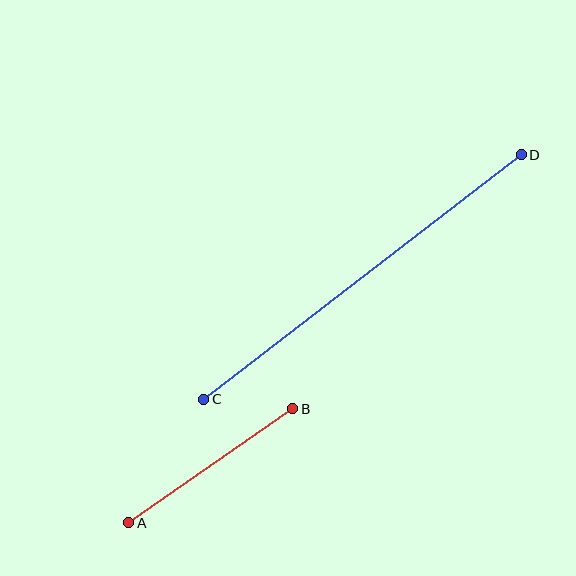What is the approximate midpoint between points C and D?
The midpoint is at approximately (362, 277) pixels.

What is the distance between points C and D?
The distance is approximately 401 pixels.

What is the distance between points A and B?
The distance is approximately 200 pixels.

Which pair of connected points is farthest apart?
Points C and D are farthest apart.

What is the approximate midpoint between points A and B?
The midpoint is at approximately (211, 466) pixels.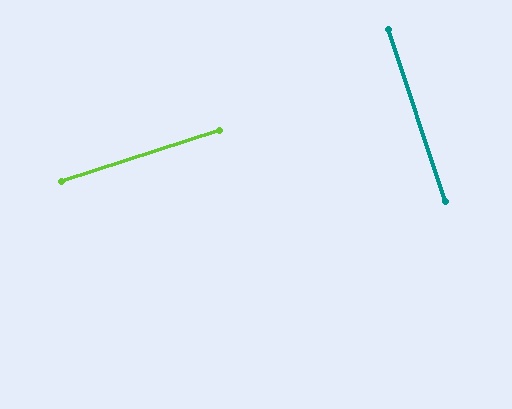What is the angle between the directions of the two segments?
Approximately 90 degrees.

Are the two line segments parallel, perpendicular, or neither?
Perpendicular — they meet at approximately 90°.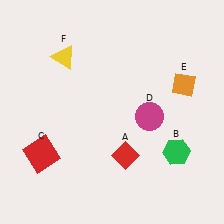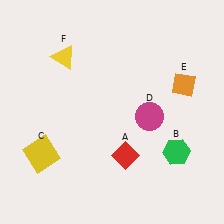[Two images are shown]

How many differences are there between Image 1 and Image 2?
There is 1 difference between the two images.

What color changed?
The square (C) changed from red in Image 1 to yellow in Image 2.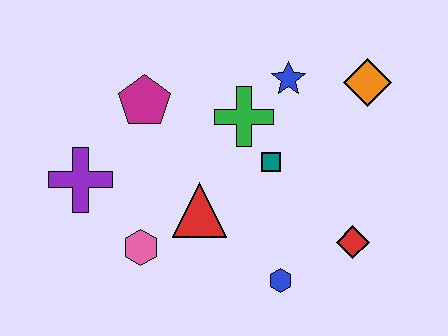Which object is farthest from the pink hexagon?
The orange diamond is farthest from the pink hexagon.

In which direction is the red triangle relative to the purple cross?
The red triangle is to the right of the purple cross.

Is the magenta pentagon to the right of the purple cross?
Yes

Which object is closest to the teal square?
The green cross is closest to the teal square.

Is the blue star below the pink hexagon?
No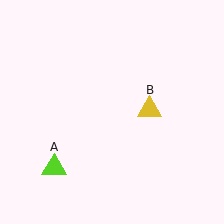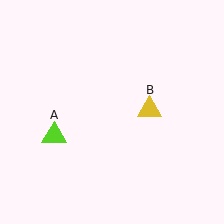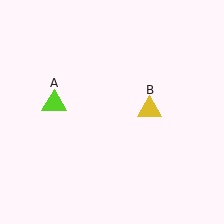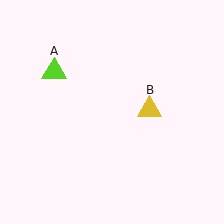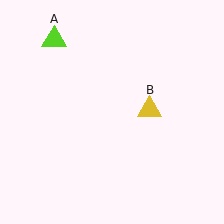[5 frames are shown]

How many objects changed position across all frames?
1 object changed position: lime triangle (object A).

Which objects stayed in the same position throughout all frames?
Yellow triangle (object B) remained stationary.